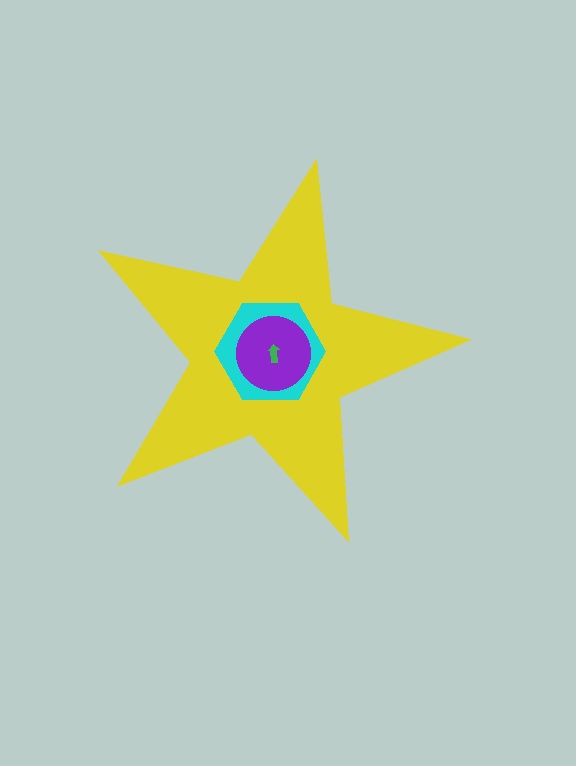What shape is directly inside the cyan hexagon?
The purple circle.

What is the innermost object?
The green arrow.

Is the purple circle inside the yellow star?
Yes.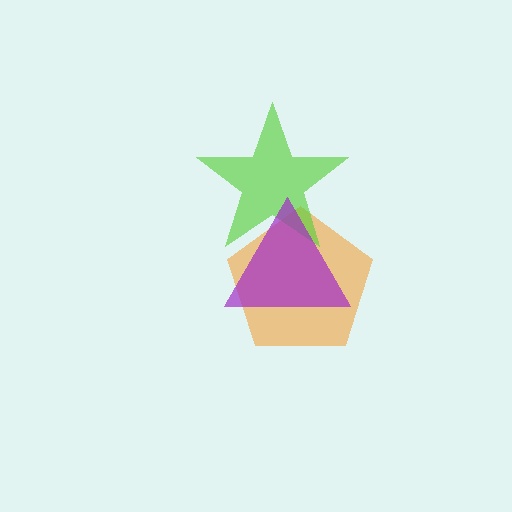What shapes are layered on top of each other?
The layered shapes are: an orange pentagon, a lime star, a purple triangle.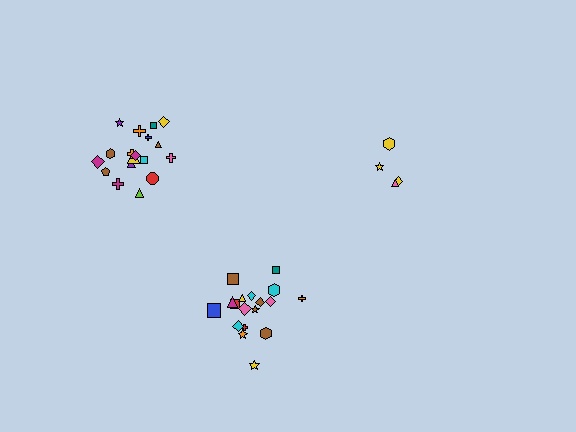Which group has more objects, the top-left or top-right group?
The top-left group.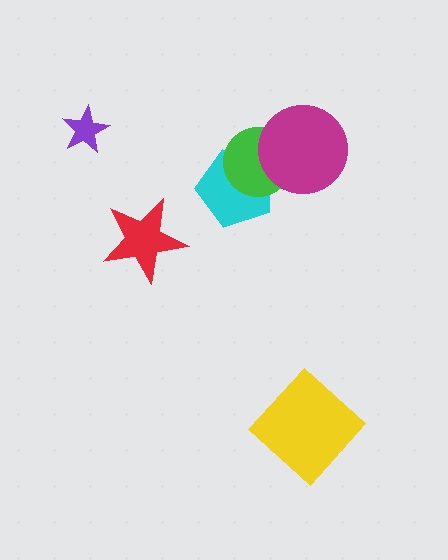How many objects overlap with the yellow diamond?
0 objects overlap with the yellow diamond.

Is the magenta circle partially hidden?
No, no other shape covers it.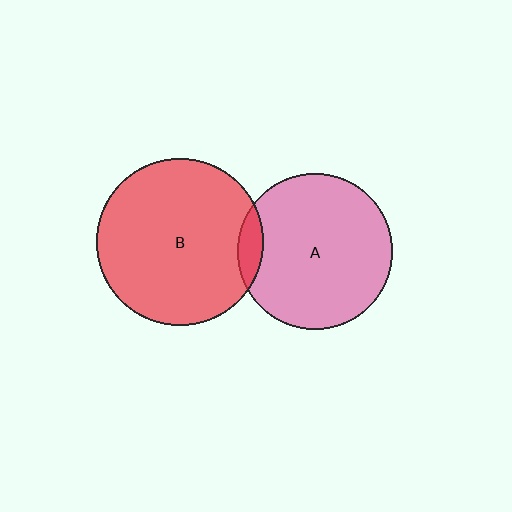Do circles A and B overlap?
Yes.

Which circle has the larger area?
Circle B (red).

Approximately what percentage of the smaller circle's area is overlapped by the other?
Approximately 10%.